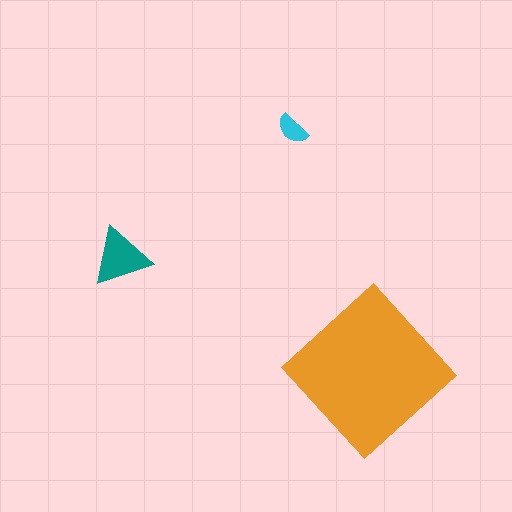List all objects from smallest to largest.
The cyan semicircle, the teal triangle, the orange diamond.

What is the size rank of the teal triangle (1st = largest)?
2nd.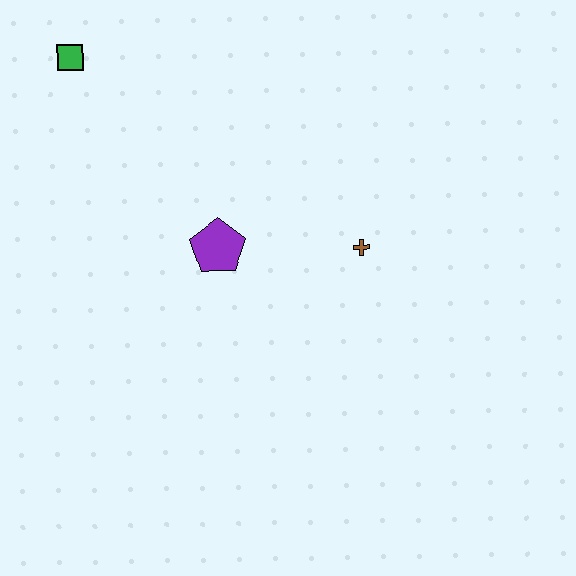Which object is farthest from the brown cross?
The green square is farthest from the brown cross.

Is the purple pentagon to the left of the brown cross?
Yes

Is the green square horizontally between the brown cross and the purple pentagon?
No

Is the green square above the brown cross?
Yes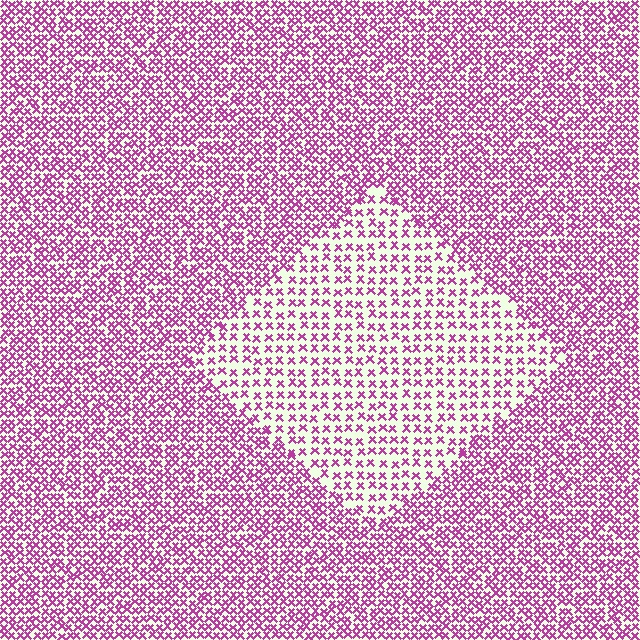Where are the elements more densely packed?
The elements are more densely packed outside the diamond boundary.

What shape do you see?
I see a diamond.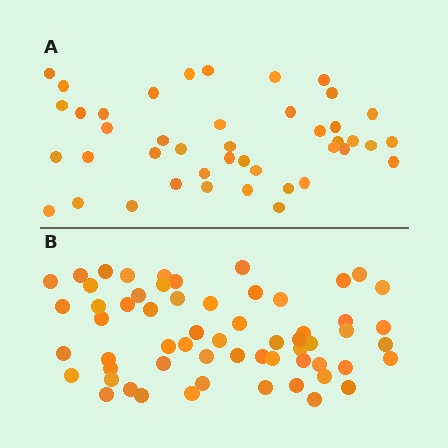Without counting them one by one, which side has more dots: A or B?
Region B (the bottom region) has more dots.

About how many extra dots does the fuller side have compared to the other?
Region B has approximately 15 more dots than region A.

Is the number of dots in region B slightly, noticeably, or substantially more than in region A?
Region B has noticeably more, but not dramatically so. The ratio is roughly 1.4 to 1.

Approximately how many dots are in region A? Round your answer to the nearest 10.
About 40 dots. (The exact count is 43, which rounds to 40.)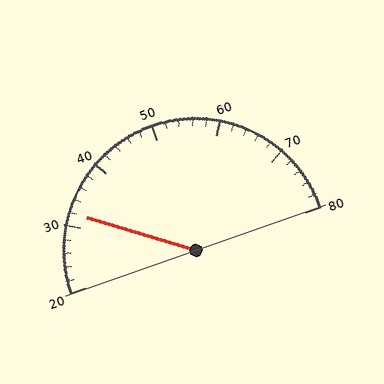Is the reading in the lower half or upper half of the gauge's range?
The reading is in the lower half of the range (20 to 80).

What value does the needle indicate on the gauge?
The needle indicates approximately 32.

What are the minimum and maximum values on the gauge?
The gauge ranges from 20 to 80.